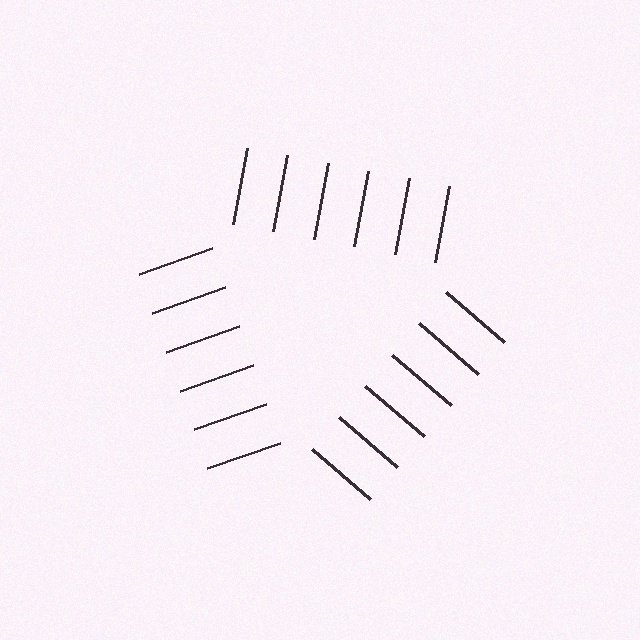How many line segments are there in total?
18 — 6 along each of the 3 edges.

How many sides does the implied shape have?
3 sides — the line-ends trace a triangle.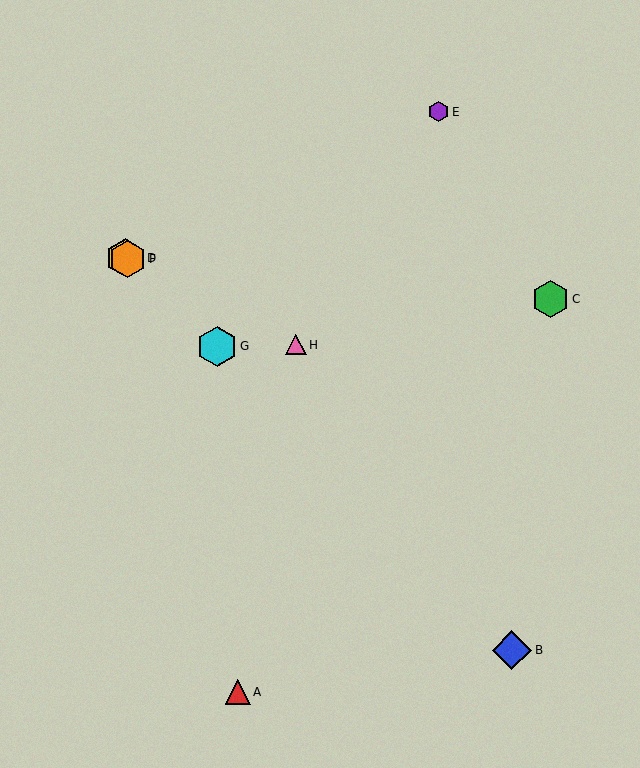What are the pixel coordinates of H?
Object H is at (296, 345).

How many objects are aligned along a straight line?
3 objects (D, F, H) are aligned along a straight line.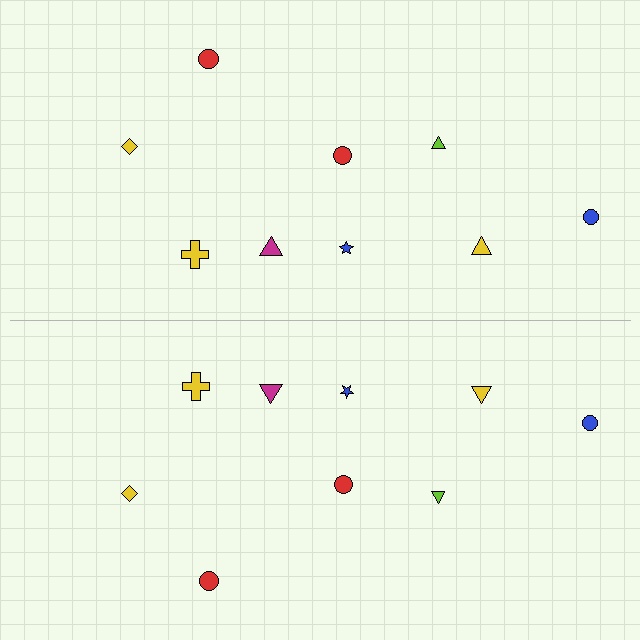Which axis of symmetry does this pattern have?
The pattern has a horizontal axis of symmetry running through the center of the image.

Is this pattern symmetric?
Yes, this pattern has bilateral (reflection) symmetry.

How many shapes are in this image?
There are 18 shapes in this image.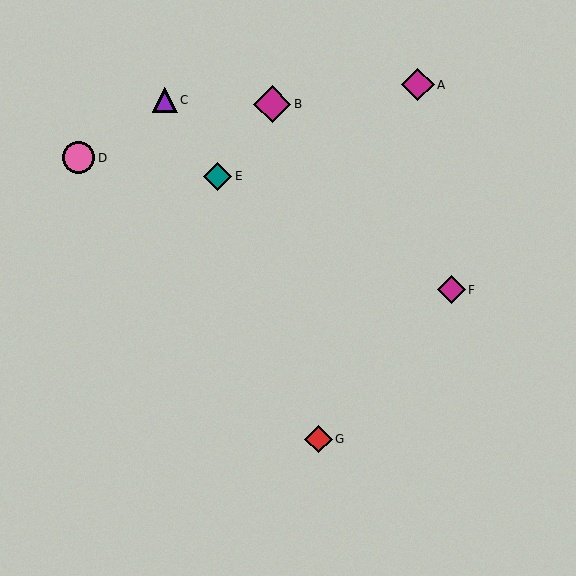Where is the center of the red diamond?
The center of the red diamond is at (318, 439).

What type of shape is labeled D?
Shape D is a pink circle.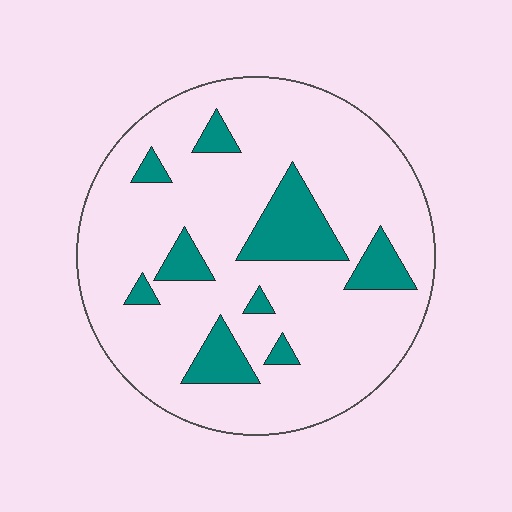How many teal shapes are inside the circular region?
9.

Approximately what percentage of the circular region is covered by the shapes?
Approximately 15%.